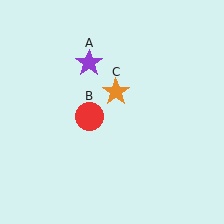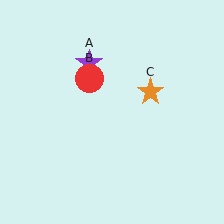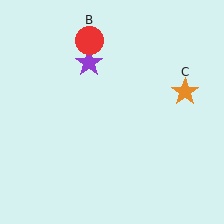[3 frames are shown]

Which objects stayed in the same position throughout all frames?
Purple star (object A) remained stationary.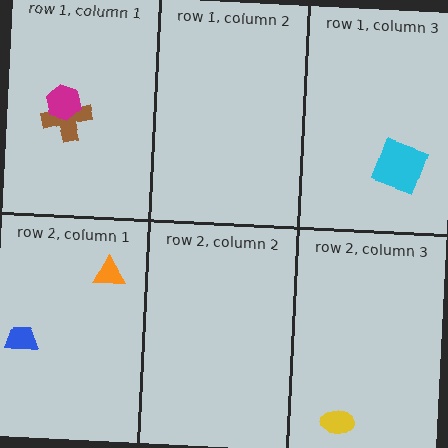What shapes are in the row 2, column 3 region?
The yellow ellipse.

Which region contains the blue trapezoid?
The row 2, column 1 region.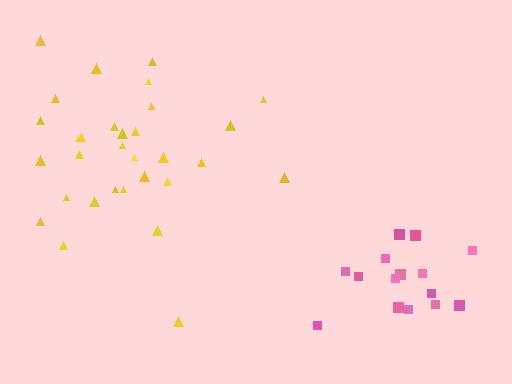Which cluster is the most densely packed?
Pink.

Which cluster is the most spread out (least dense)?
Yellow.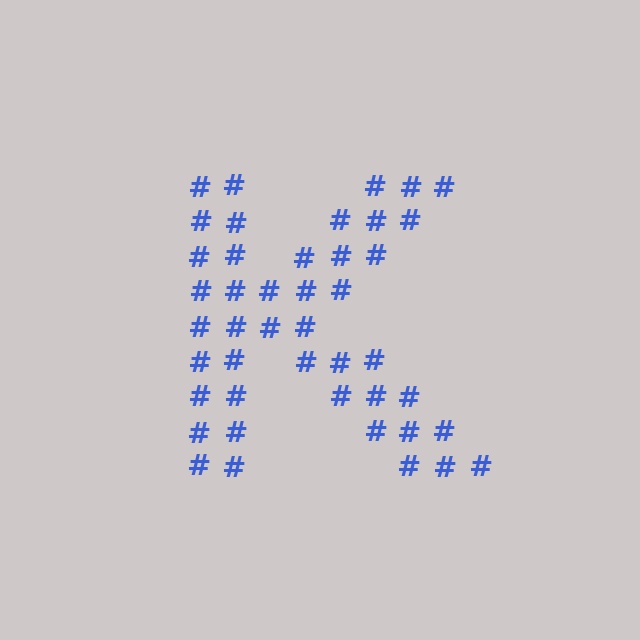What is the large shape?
The large shape is the letter K.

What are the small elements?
The small elements are hash symbols.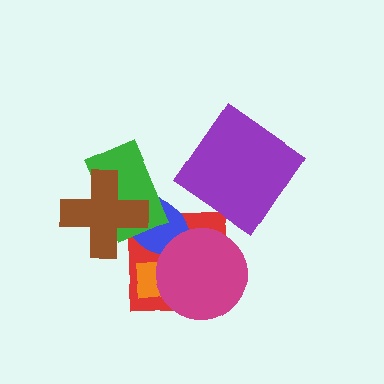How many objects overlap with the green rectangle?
2 objects overlap with the green rectangle.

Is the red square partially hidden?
Yes, it is partially covered by another shape.